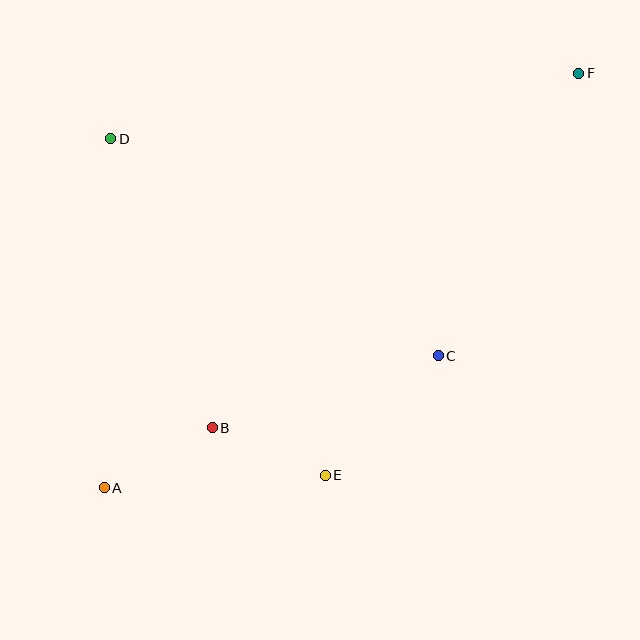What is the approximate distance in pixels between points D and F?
The distance between D and F is approximately 473 pixels.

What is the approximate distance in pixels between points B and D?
The distance between B and D is approximately 306 pixels.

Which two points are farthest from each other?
Points A and F are farthest from each other.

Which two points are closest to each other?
Points B and E are closest to each other.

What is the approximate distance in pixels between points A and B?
The distance between A and B is approximately 123 pixels.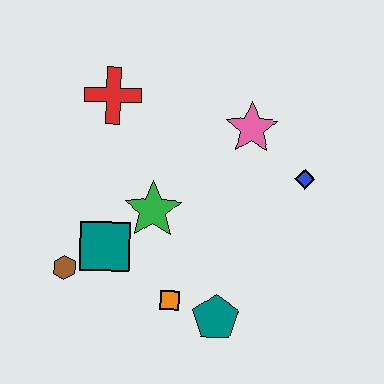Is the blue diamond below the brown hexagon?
No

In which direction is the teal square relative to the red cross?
The teal square is below the red cross.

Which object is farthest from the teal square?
The blue diamond is farthest from the teal square.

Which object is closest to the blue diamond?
The pink star is closest to the blue diamond.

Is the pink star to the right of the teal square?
Yes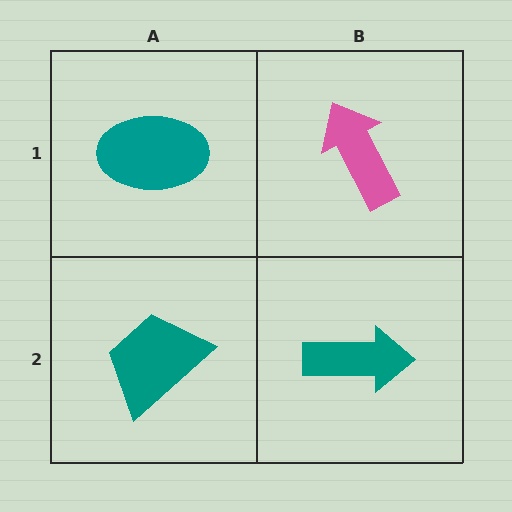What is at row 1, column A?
A teal ellipse.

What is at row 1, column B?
A pink arrow.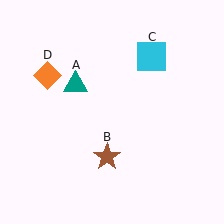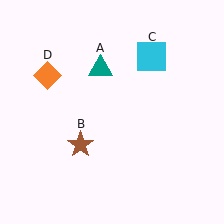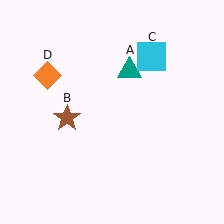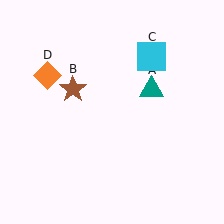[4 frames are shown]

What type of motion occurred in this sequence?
The teal triangle (object A), brown star (object B) rotated clockwise around the center of the scene.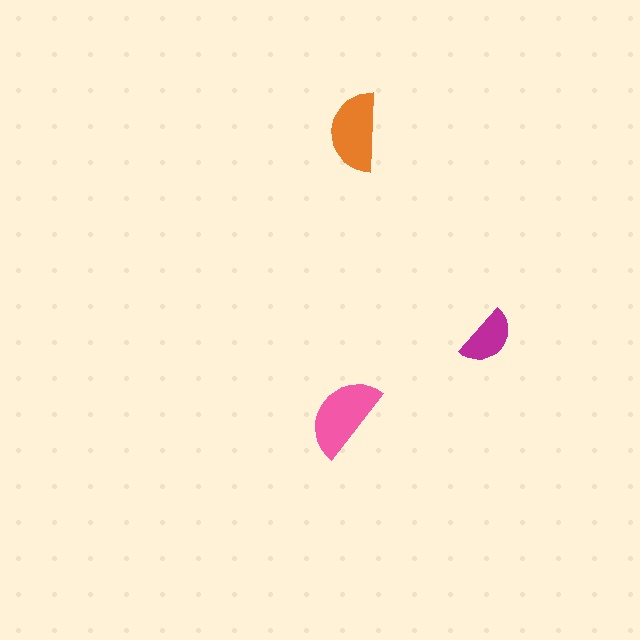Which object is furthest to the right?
The magenta semicircle is rightmost.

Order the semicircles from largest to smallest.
the pink one, the orange one, the magenta one.